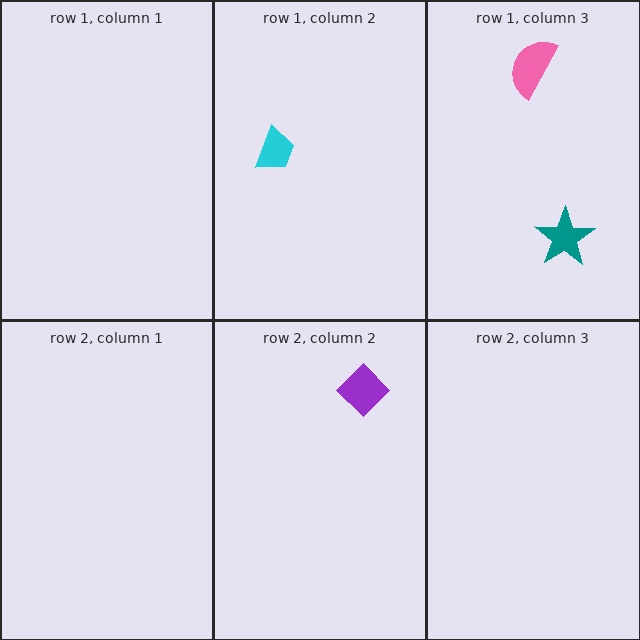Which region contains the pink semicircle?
The row 1, column 3 region.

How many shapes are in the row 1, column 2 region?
1.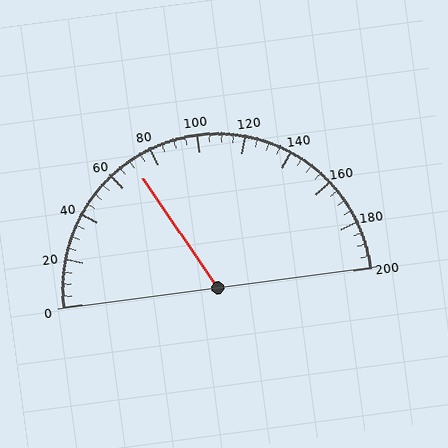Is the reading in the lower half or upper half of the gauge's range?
The reading is in the lower half of the range (0 to 200).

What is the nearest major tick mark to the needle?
The nearest major tick mark is 80.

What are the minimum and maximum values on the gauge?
The gauge ranges from 0 to 200.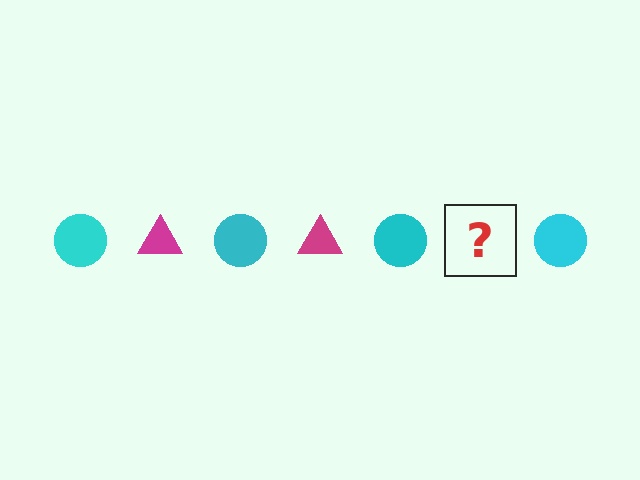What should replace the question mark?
The question mark should be replaced with a magenta triangle.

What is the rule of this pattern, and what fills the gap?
The rule is that the pattern alternates between cyan circle and magenta triangle. The gap should be filled with a magenta triangle.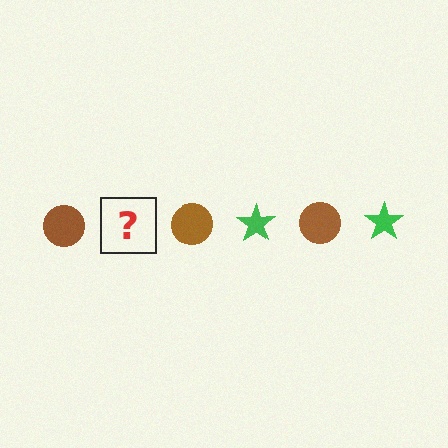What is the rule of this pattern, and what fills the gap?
The rule is that the pattern alternates between brown circle and green star. The gap should be filled with a green star.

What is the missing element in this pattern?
The missing element is a green star.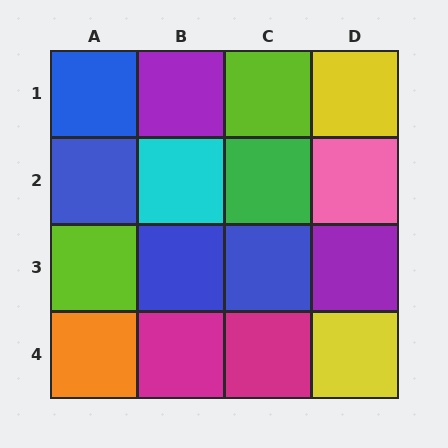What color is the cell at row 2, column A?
Blue.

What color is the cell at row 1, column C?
Lime.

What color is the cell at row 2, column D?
Pink.